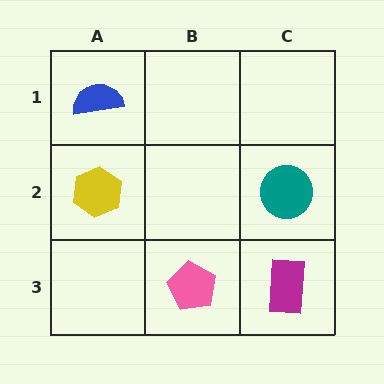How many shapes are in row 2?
2 shapes.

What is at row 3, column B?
A pink pentagon.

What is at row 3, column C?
A magenta rectangle.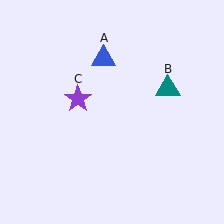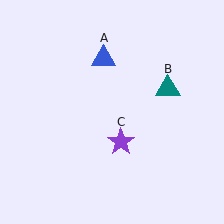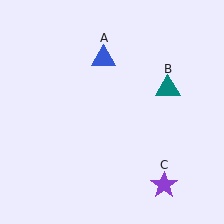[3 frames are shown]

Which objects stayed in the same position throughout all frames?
Blue triangle (object A) and teal triangle (object B) remained stationary.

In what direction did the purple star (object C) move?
The purple star (object C) moved down and to the right.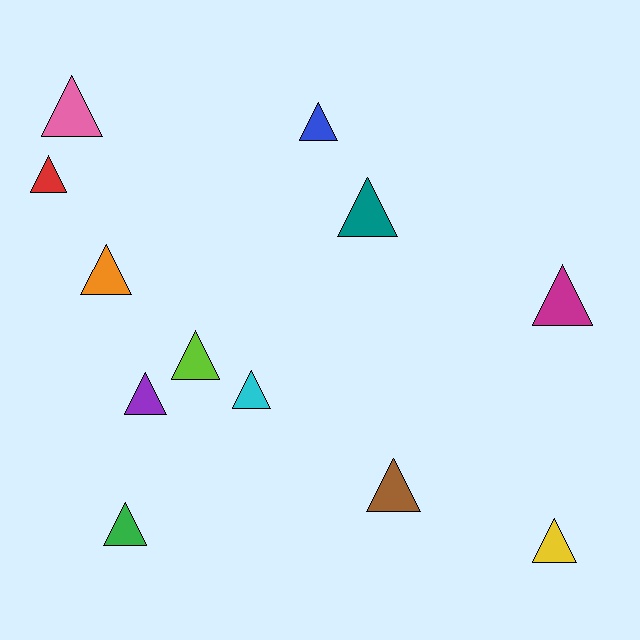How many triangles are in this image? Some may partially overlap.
There are 12 triangles.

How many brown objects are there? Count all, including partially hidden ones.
There is 1 brown object.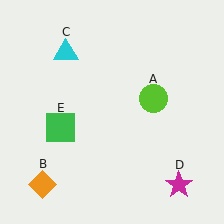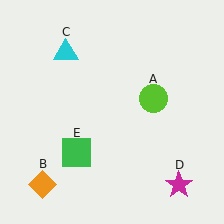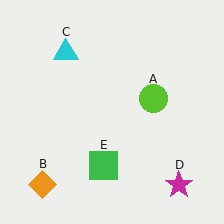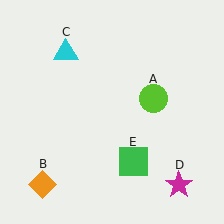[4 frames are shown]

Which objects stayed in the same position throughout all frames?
Lime circle (object A) and orange diamond (object B) and cyan triangle (object C) and magenta star (object D) remained stationary.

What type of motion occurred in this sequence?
The green square (object E) rotated counterclockwise around the center of the scene.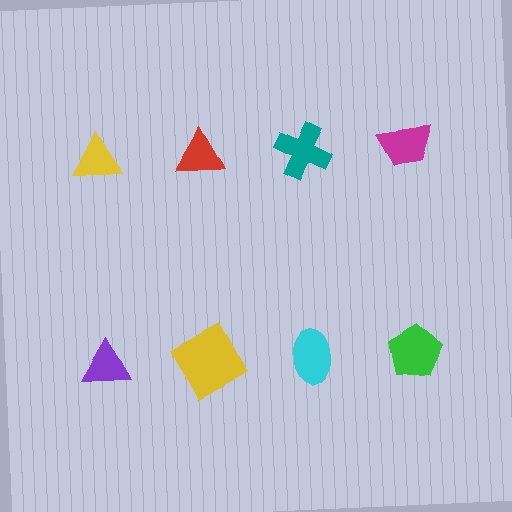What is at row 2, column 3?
A cyan ellipse.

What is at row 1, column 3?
A teal cross.